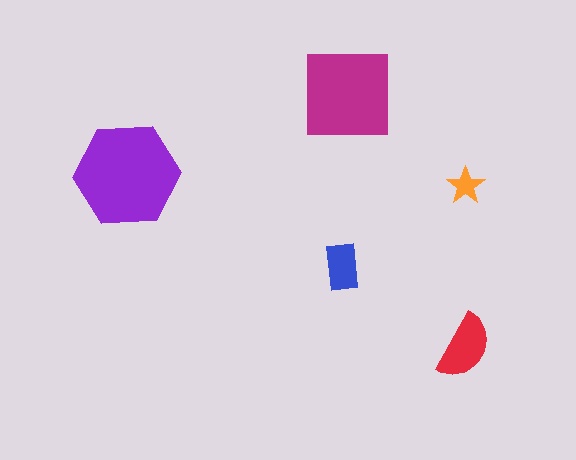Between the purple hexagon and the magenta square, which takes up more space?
The purple hexagon.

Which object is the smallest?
The orange star.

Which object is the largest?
The purple hexagon.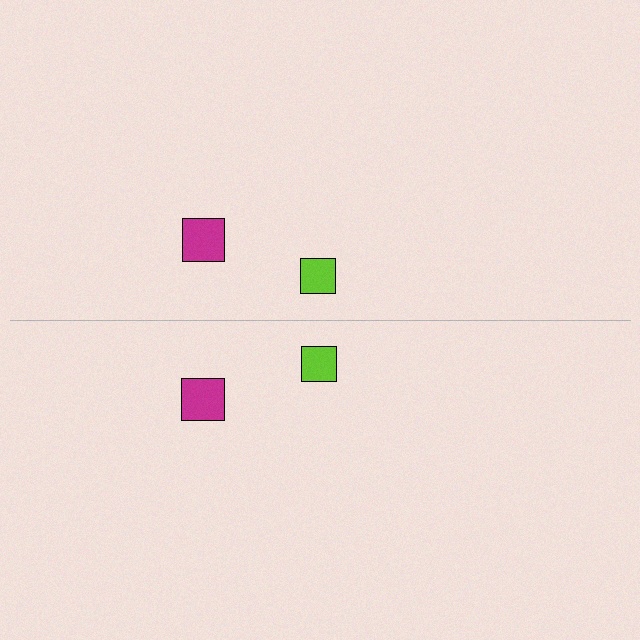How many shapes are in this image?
There are 4 shapes in this image.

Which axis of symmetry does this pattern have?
The pattern has a horizontal axis of symmetry running through the center of the image.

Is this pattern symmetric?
Yes, this pattern has bilateral (reflection) symmetry.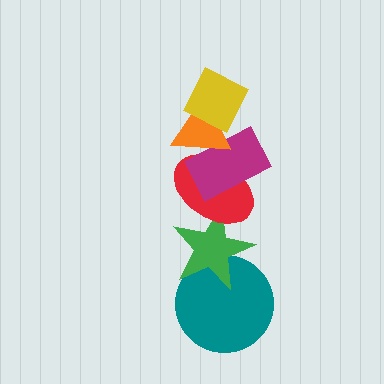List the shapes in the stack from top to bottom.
From top to bottom: the yellow diamond, the orange triangle, the magenta rectangle, the red ellipse, the green star, the teal circle.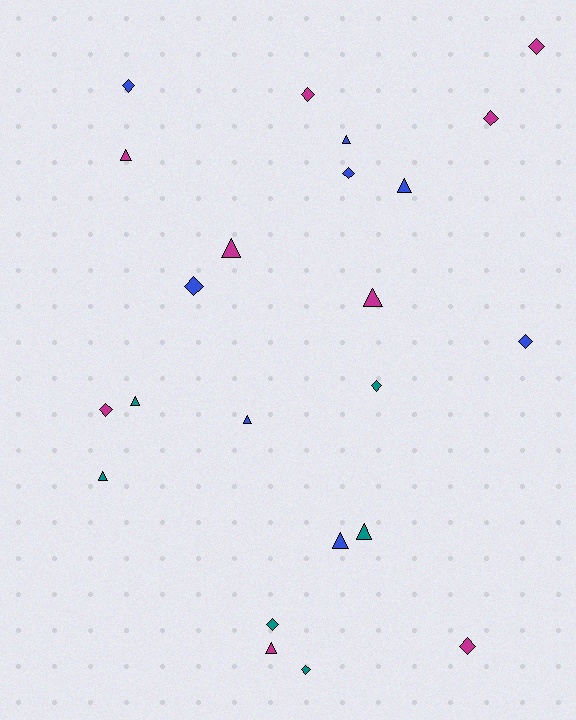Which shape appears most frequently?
Diamond, with 12 objects.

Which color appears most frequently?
Magenta, with 9 objects.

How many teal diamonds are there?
There are 3 teal diamonds.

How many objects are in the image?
There are 23 objects.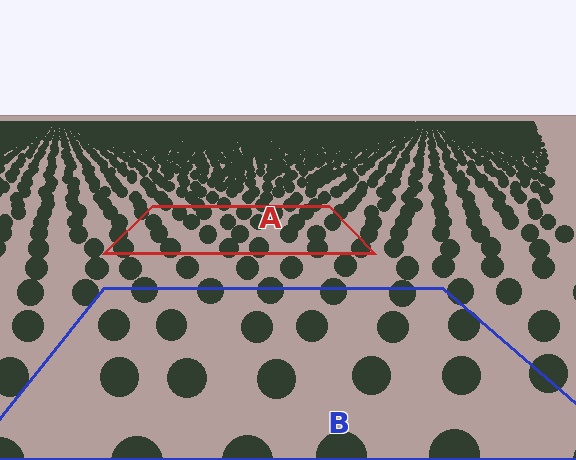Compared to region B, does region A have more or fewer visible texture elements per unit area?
Region A has more texture elements per unit area — they are packed more densely because it is farther away.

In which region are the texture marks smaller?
The texture marks are smaller in region A, because it is farther away.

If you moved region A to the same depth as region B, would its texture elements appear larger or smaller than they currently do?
They would appear larger. At a closer depth, the same texture elements are projected at a bigger on-screen size.